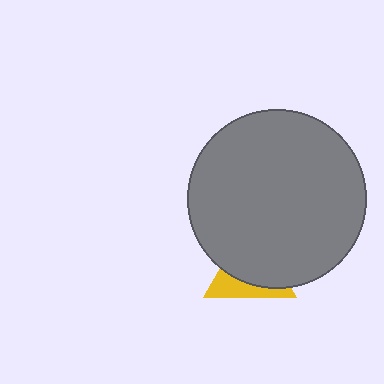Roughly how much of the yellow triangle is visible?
A small part of it is visible (roughly 33%).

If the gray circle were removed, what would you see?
You would see the complete yellow triangle.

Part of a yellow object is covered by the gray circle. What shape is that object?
It is a triangle.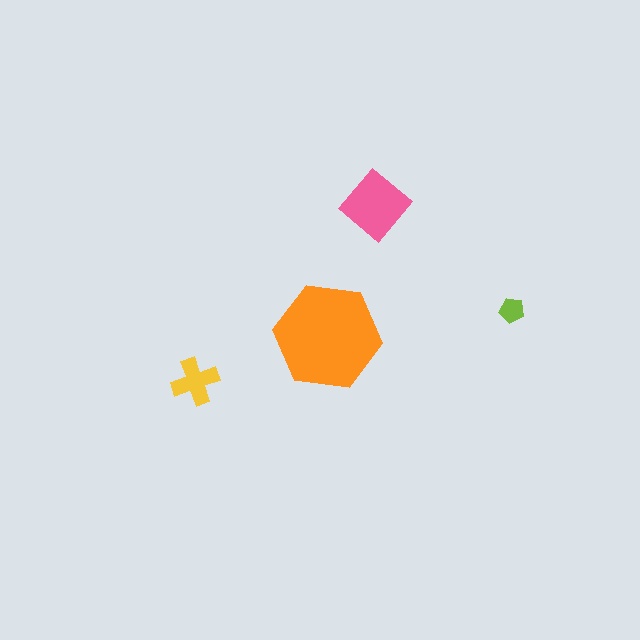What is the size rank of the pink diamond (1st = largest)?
2nd.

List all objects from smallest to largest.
The lime pentagon, the yellow cross, the pink diamond, the orange hexagon.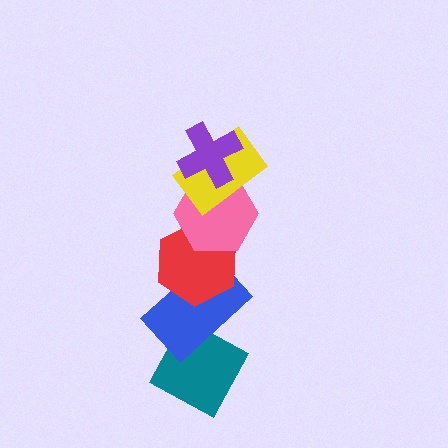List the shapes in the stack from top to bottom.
From top to bottom: the purple cross, the yellow rectangle, the pink hexagon, the red hexagon, the blue rectangle, the teal diamond.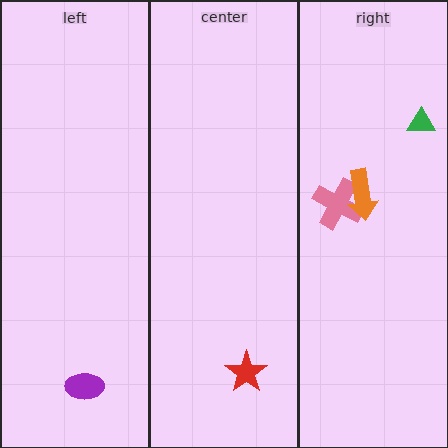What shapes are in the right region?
The pink cross, the orange arrow, the green triangle.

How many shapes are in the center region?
1.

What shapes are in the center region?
The red star.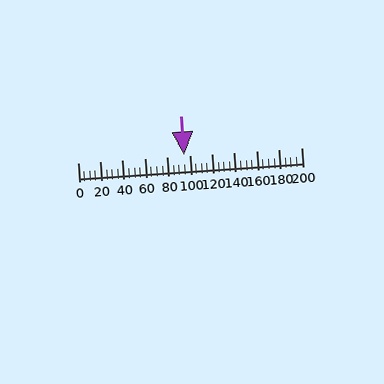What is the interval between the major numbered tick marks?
The major tick marks are spaced 20 units apart.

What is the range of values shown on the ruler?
The ruler shows values from 0 to 200.